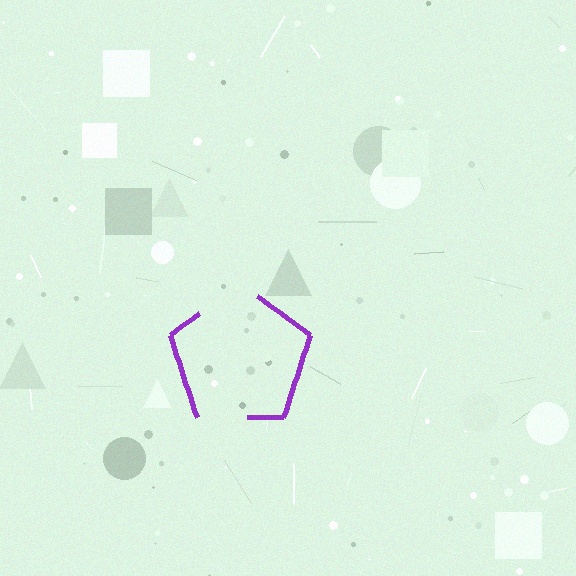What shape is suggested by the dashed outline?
The dashed outline suggests a pentagon.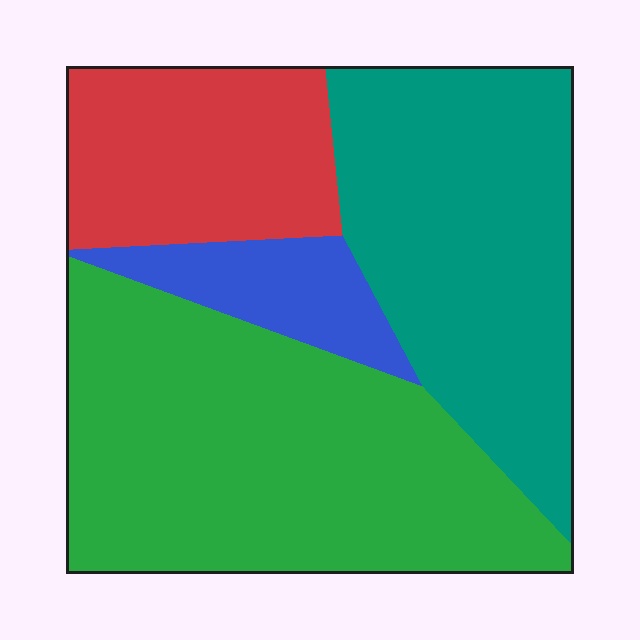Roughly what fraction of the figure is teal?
Teal takes up about one third (1/3) of the figure.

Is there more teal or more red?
Teal.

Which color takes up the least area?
Blue, at roughly 10%.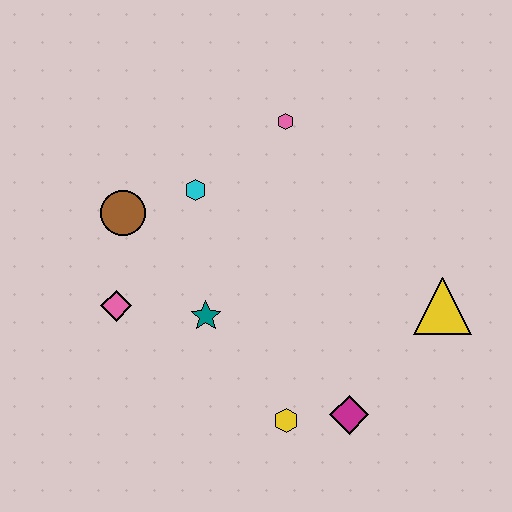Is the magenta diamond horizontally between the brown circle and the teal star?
No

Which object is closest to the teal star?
The pink diamond is closest to the teal star.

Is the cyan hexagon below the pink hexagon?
Yes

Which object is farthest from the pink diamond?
The yellow triangle is farthest from the pink diamond.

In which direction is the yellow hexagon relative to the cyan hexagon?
The yellow hexagon is below the cyan hexagon.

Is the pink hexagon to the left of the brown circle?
No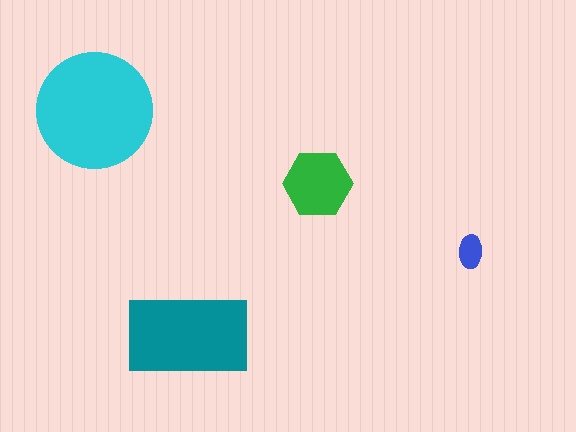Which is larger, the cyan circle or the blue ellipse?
The cyan circle.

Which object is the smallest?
The blue ellipse.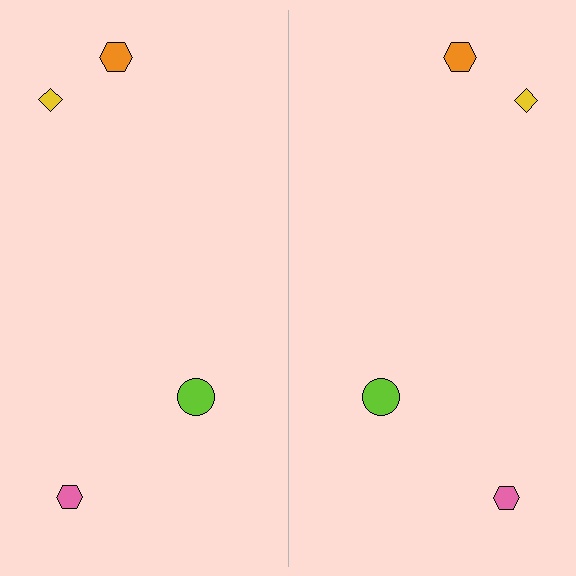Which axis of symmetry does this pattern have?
The pattern has a vertical axis of symmetry running through the center of the image.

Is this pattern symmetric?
Yes, this pattern has bilateral (reflection) symmetry.